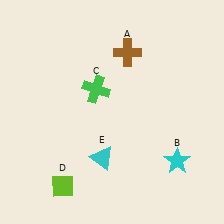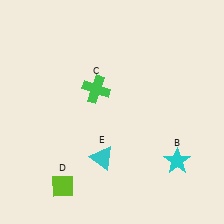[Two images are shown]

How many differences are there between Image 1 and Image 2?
There is 1 difference between the two images.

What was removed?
The brown cross (A) was removed in Image 2.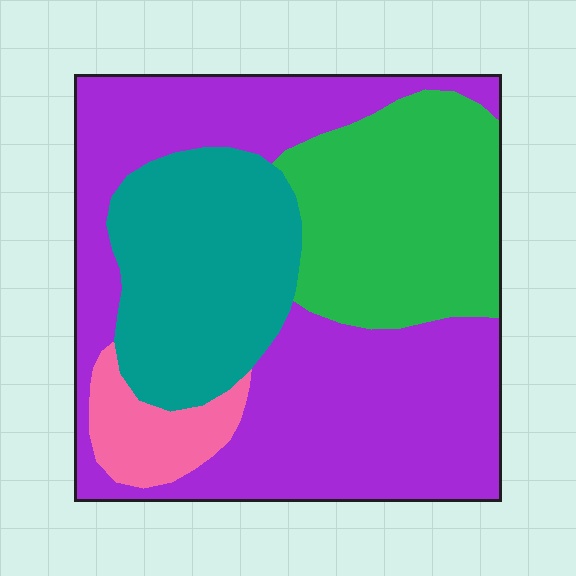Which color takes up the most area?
Purple, at roughly 45%.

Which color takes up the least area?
Pink, at roughly 5%.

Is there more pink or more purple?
Purple.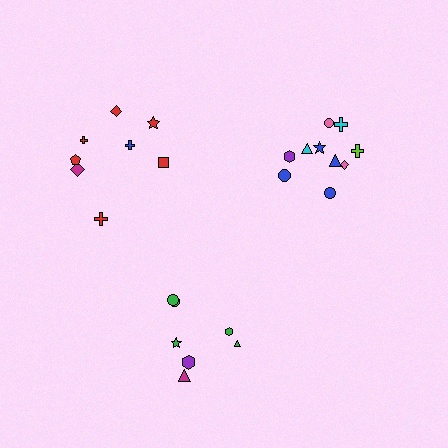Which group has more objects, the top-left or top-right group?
The top-right group.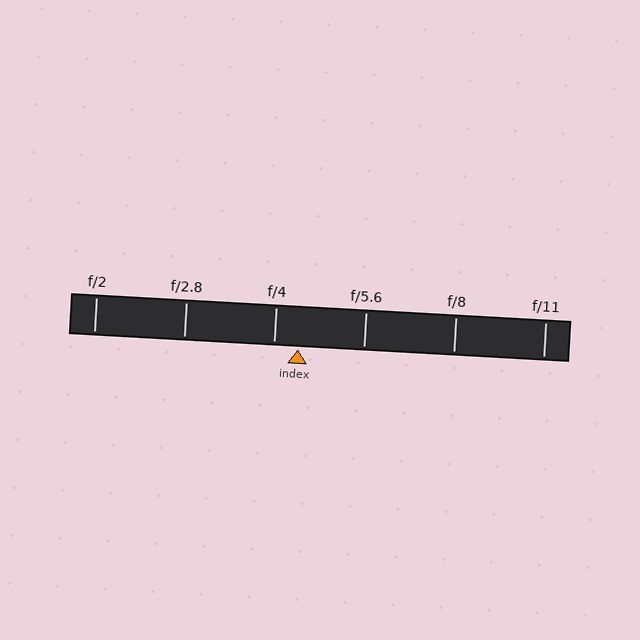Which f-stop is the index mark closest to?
The index mark is closest to f/4.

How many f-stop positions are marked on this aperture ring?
There are 6 f-stop positions marked.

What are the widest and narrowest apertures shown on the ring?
The widest aperture shown is f/2 and the narrowest is f/11.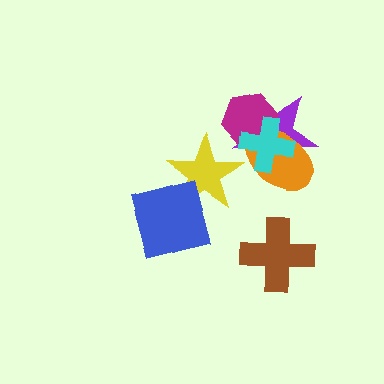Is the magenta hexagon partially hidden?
Yes, it is partially covered by another shape.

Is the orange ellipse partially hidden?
Yes, it is partially covered by another shape.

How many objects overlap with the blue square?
1 object overlaps with the blue square.